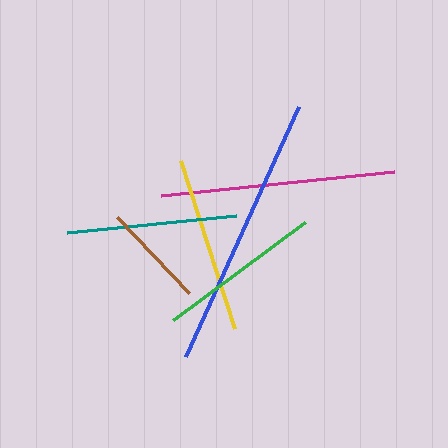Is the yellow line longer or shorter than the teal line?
The yellow line is longer than the teal line.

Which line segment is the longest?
The blue line is the longest at approximately 274 pixels.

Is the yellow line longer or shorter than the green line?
The yellow line is longer than the green line.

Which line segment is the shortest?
The brown line is the shortest at approximately 105 pixels.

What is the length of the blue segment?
The blue segment is approximately 274 pixels long.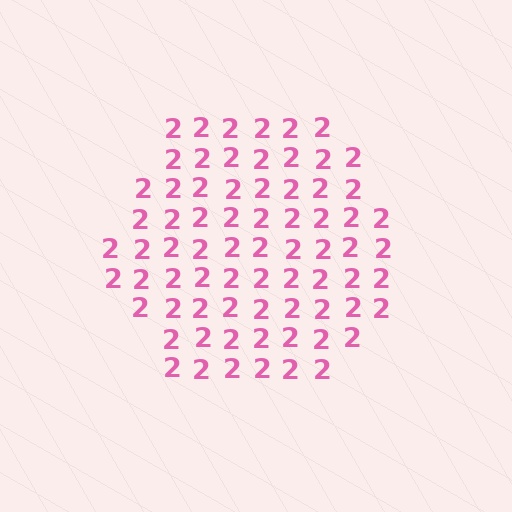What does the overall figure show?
The overall figure shows a hexagon.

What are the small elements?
The small elements are digit 2's.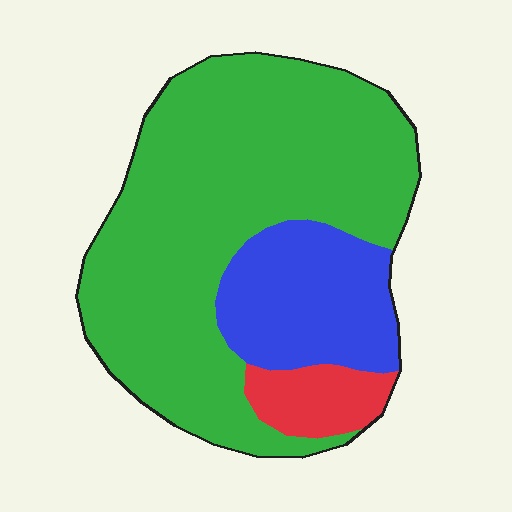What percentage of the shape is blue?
Blue covers 22% of the shape.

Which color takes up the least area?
Red, at roughly 10%.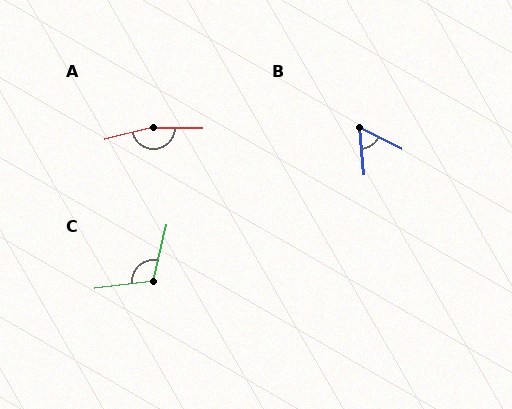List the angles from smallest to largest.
B (58°), C (110°), A (165°).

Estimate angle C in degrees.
Approximately 110 degrees.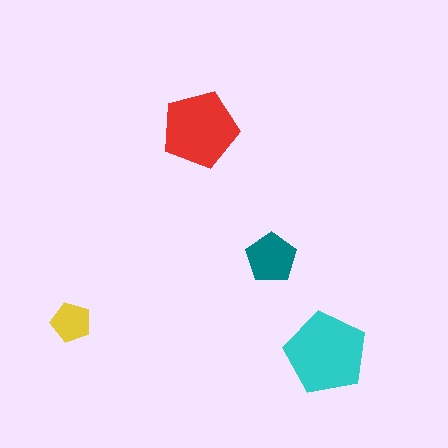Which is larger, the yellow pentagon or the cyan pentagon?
The cyan one.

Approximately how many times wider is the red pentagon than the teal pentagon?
About 1.5 times wider.